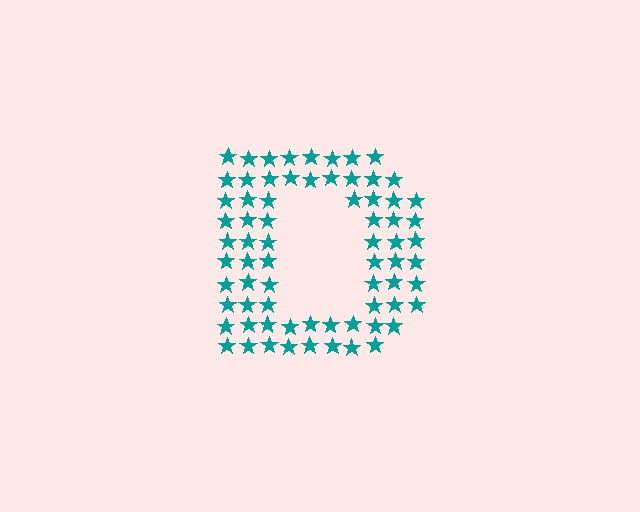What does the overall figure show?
The overall figure shows the letter D.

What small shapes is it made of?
It is made of small stars.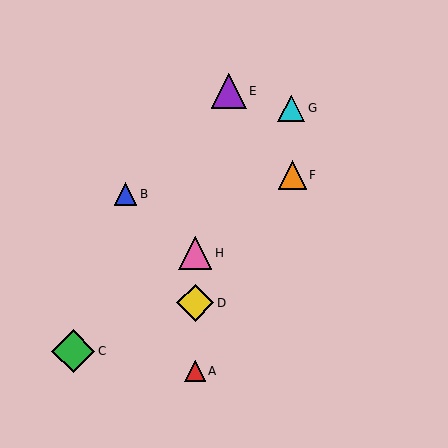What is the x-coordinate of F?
Object F is at x≈292.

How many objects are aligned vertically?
3 objects (A, D, H) are aligned vertically.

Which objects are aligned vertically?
Objects A, D, H are aligned vertically.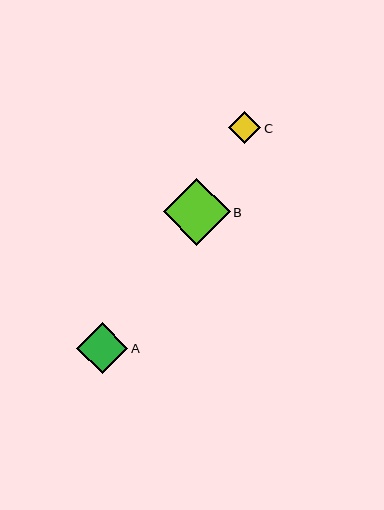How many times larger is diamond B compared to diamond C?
Diamond B is approximately 2.1 times the size of diamond C.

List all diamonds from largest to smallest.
From largest to smallest: B, A, C.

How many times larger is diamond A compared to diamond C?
Diamond A is approximately 1.6 times the size of diamond C.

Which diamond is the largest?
Diamond B is the largest with a size of approximately 67 pixels.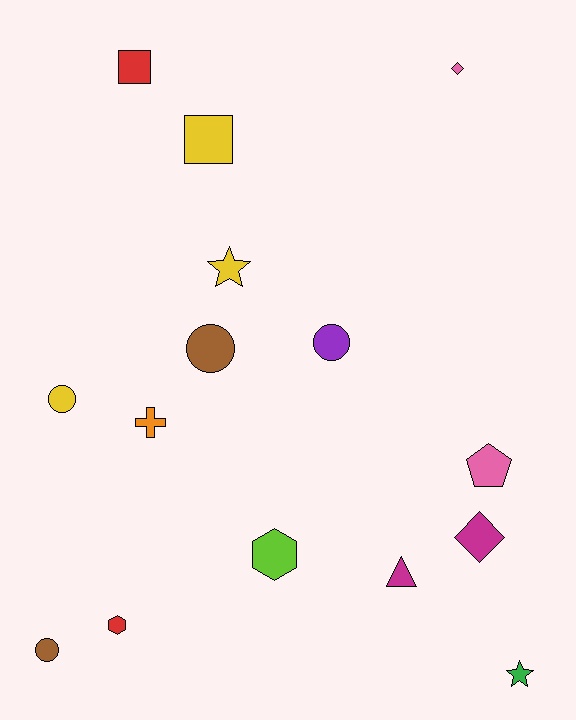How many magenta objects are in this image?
There are 2 magenta objects.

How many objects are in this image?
There are 15 objects.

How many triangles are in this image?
There is 1 triangle.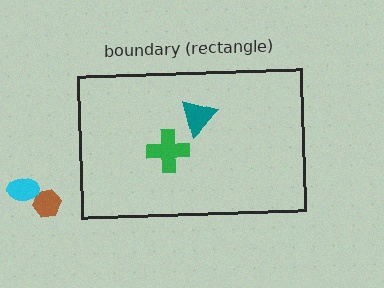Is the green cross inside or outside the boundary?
Inside.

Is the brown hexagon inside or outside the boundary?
Outside.